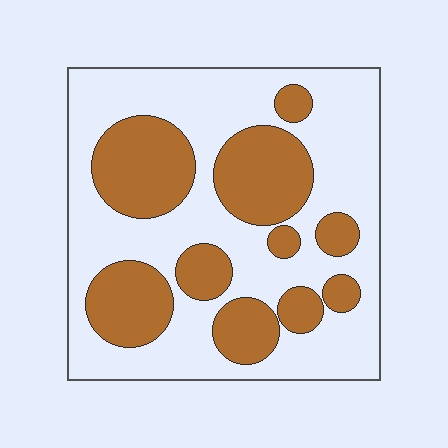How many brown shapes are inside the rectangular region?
10.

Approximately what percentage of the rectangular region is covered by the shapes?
Approximately 35%.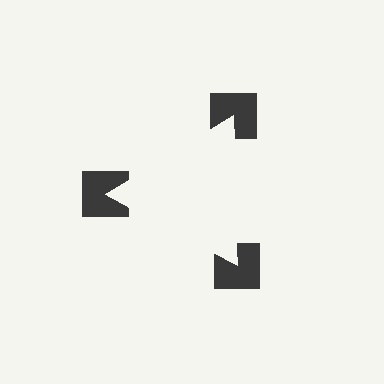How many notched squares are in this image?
There are 3 — one at each vertex of the illusory triangle.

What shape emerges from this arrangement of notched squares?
An illusory triangle — its edges are inferred from the aligned wedge cuts in the notched squares, not physically drawn.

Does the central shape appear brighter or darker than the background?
It typically appears slightly brighter than the background, even though no actual brightness change is drawn.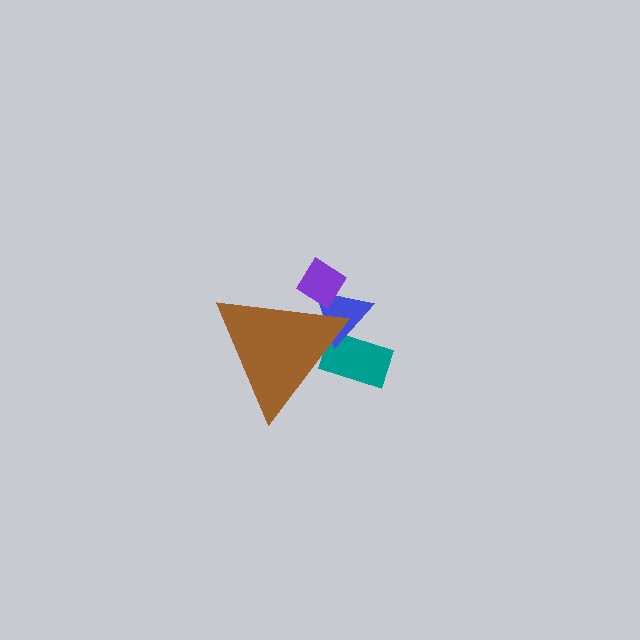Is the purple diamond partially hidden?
Yes, the purple diamond is partially hidden behind the brown triangle.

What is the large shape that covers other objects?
A brown triangle.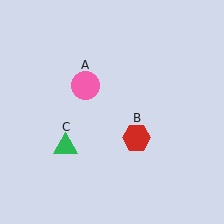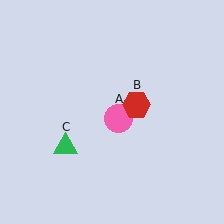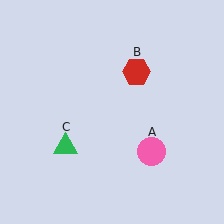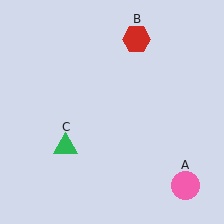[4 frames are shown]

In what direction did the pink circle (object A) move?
The pink circle (object A) moved down and to the right.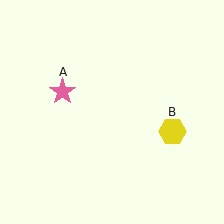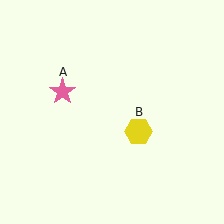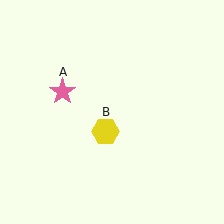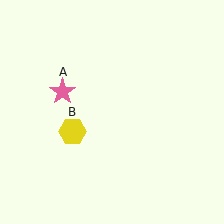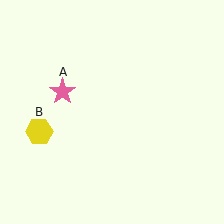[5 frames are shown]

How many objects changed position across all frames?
1 object changed position: yellow hexagon (object B).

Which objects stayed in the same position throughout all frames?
Pink star (object A) remained stationary.